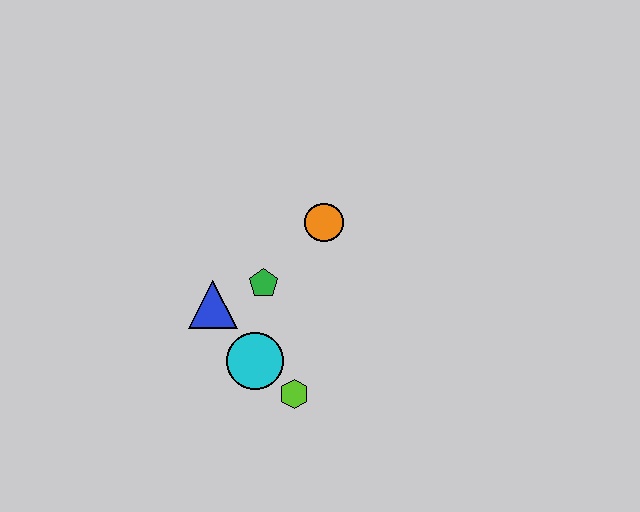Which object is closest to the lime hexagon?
The cyan circle is closest to the lime hexagon.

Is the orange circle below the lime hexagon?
No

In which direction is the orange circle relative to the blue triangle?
The orange circle is to the right of the blue triangle.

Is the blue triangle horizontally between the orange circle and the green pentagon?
No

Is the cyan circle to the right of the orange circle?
No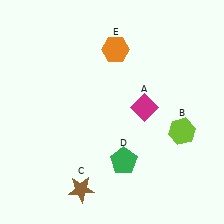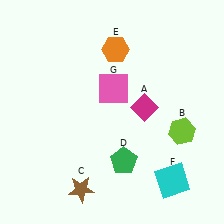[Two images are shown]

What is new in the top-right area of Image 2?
A pink square (G) was added in the top-right area of Image 2.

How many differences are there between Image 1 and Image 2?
There are 2 differences between the two images.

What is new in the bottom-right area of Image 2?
A cyan square (F) was added in the bottom-right area of Image 2.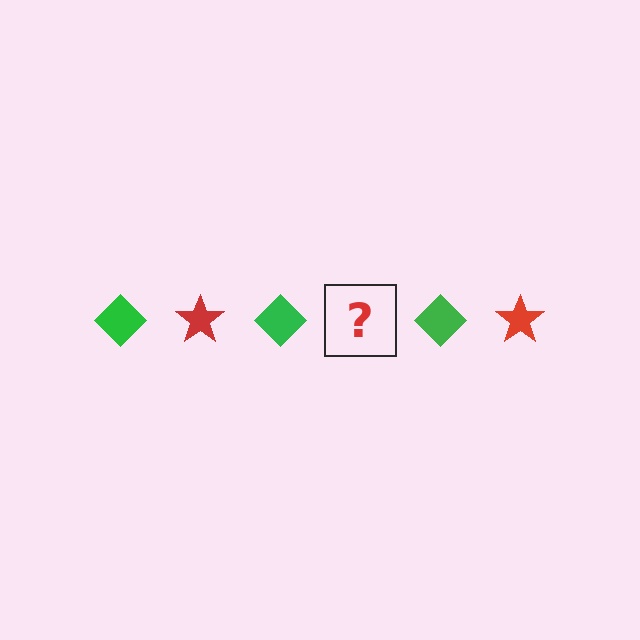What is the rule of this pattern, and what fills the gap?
The rule is that the pattern alternates between green diamond and red star. The gap should be filled with a red star.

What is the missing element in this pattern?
The missing element is a red star.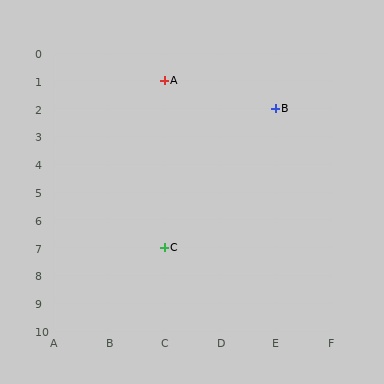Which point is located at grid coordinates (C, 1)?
Point A is at (C, 1).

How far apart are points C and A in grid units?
Points C and A are 6 rows apart.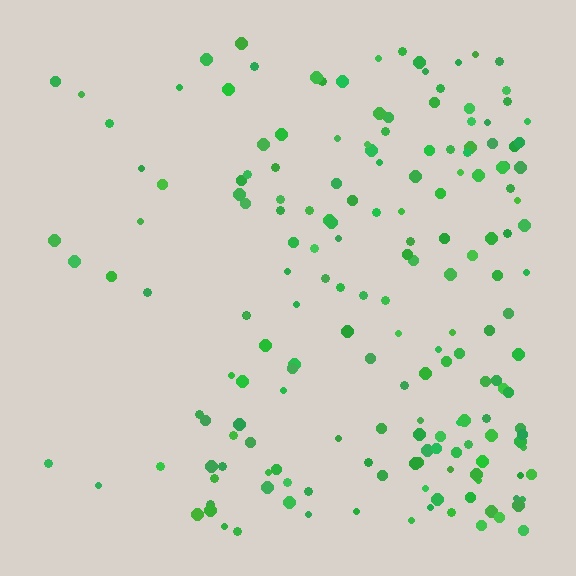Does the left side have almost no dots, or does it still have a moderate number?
Still a moderate number, just noticeably fewer than the right.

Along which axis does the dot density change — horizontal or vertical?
Horizontal.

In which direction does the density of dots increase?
From left to right, with the right side densest.